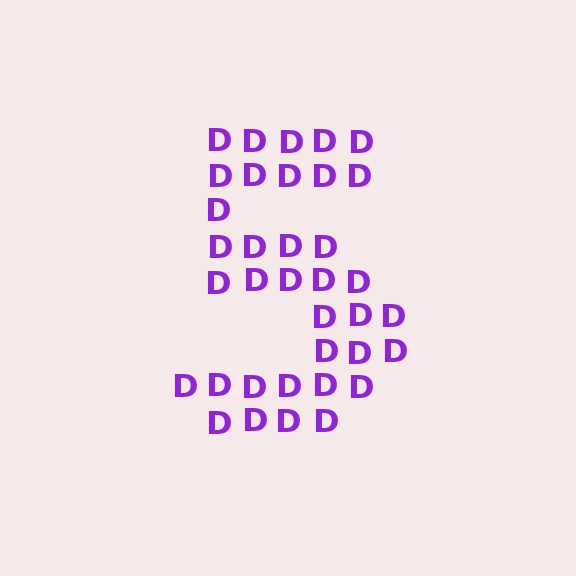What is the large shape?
The large shape is the digit 5.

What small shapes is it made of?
It is made of small letter D's.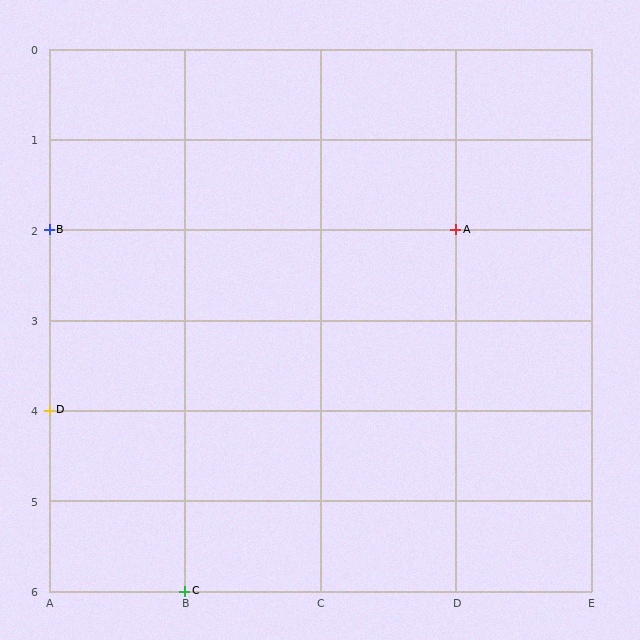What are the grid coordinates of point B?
Point B is at grid coordinates (A, 2).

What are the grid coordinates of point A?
Point A is at grid coordinates (D, 2).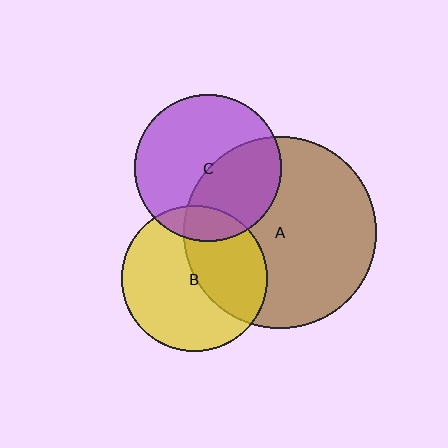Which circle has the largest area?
Circle A (brown).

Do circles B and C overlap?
Yes.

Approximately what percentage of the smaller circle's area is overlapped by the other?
Approximately 15%.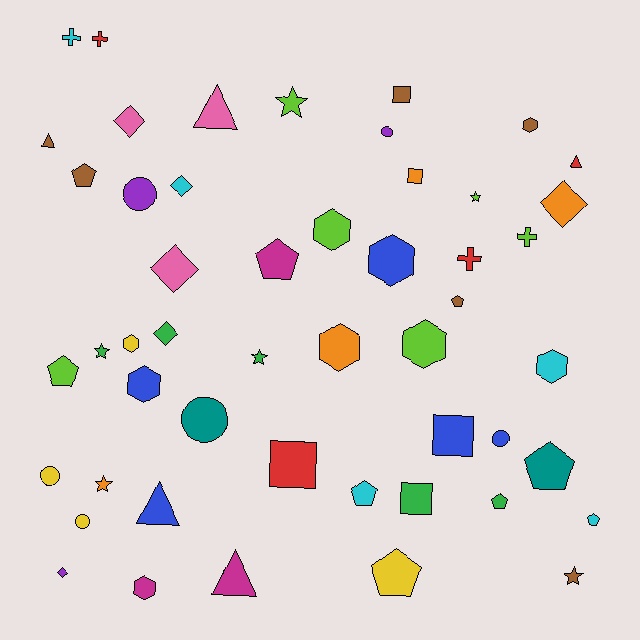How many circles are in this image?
There are 6 circles.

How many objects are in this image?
There are 50 objects.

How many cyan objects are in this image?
There are 5 cyan objects.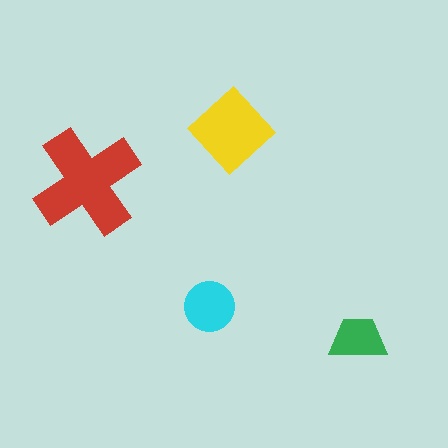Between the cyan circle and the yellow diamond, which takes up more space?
The yellow diamond.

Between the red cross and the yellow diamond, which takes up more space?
The red cross.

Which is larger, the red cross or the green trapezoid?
The red cross.